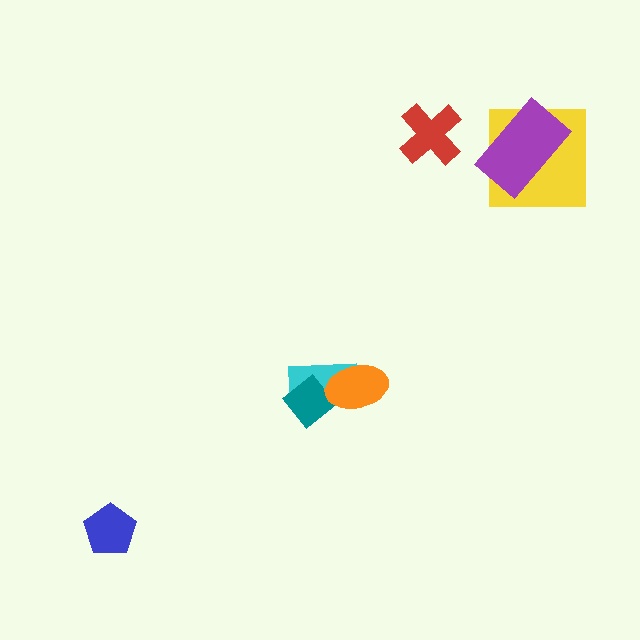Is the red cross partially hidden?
No, no other shape covers it.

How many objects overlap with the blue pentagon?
0 objects overlap with the blue pentagon.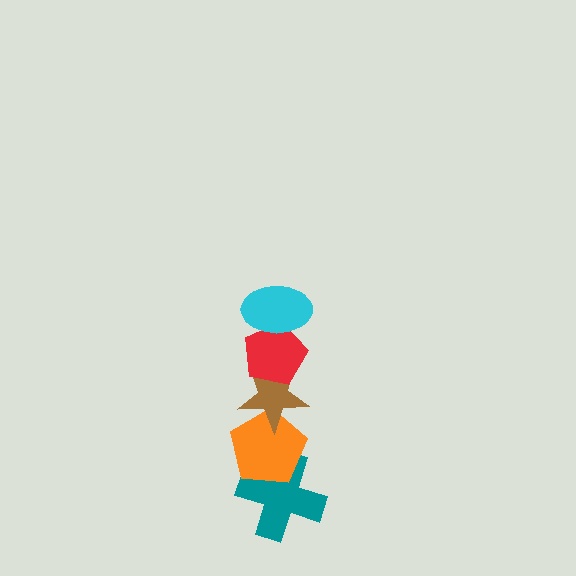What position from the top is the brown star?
The brown star is 3rd from the top.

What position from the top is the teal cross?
The teal cross is 5th from the top.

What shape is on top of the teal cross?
The orange pentagon is on top of the teal cross.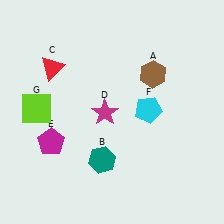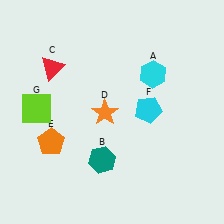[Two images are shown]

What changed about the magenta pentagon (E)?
In Image 1, E is magenta. In Image 2, it changed to orange.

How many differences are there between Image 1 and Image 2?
There are 3 differences between the two images.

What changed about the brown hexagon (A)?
In Image 1, A is brown. In Image 2, it changed to cyan.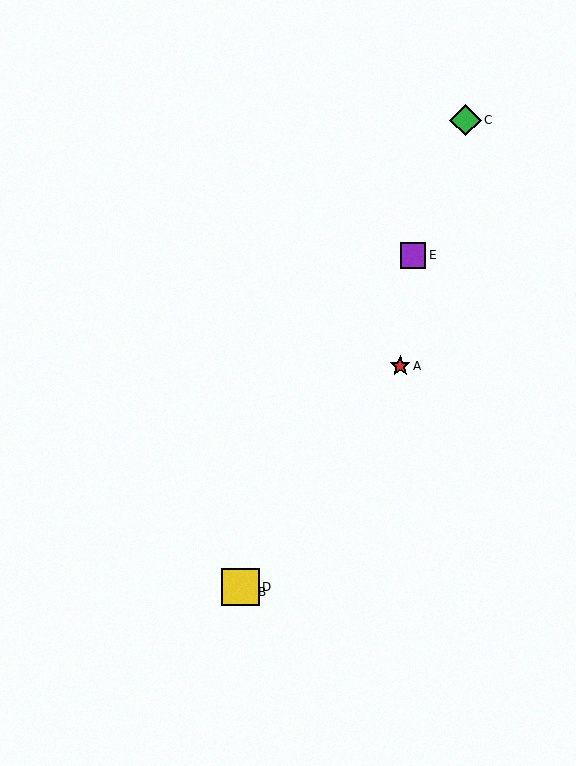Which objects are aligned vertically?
Objects B, D are aligned vertically.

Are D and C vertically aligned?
No, D is at x≈241 and C is at x≈465.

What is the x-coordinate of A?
Object A is at x≈400.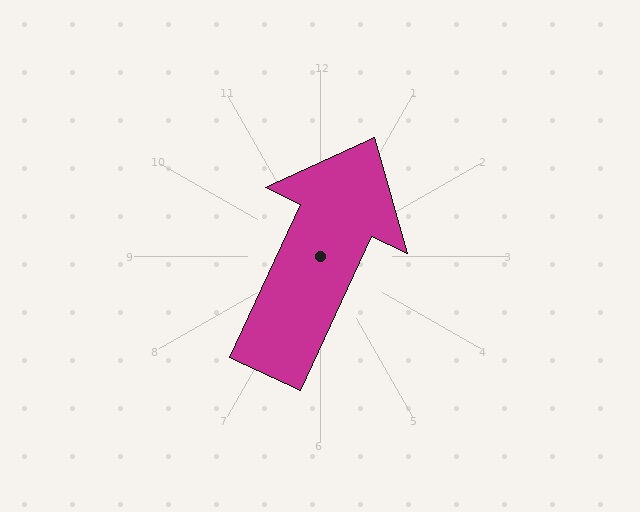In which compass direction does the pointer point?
Northeast.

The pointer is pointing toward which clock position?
Roughly 1 o'clock.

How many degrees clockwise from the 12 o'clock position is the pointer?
Approximately 25 degrees.